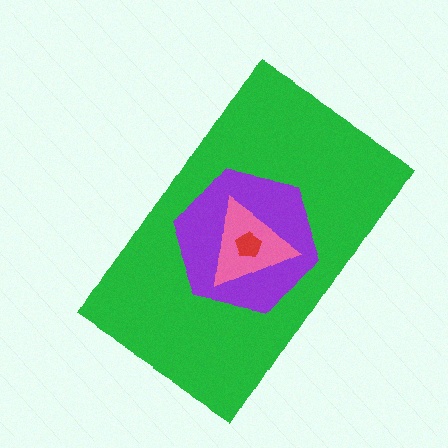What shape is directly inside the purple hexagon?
The pink triangle.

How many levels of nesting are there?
4.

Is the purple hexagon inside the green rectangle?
Yes.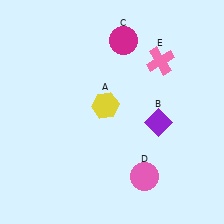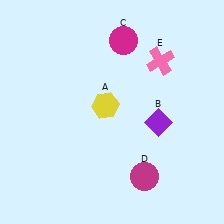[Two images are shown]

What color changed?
The circle (D) changed from pink in Image 1 to magenta in Image 2.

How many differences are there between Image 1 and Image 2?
There is 1 difference between the two images.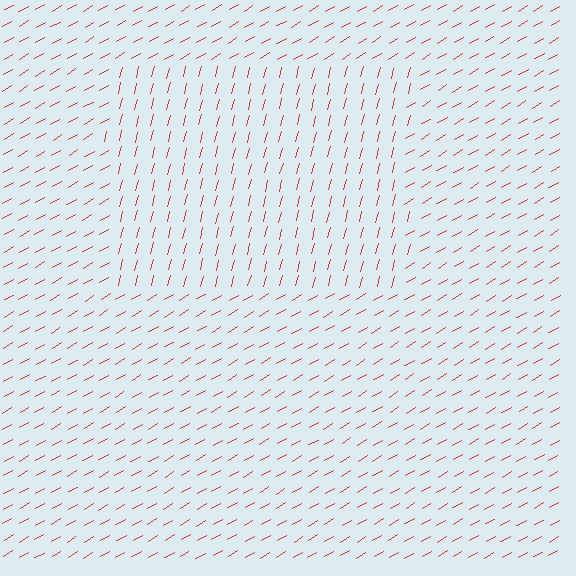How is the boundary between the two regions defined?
The boundary is defined purely by a change in line orientation (approximately 45 degrees difference). All lines are the same color and thickness.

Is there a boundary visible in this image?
Yes, there is a texture boundary formed by a change in line orientation.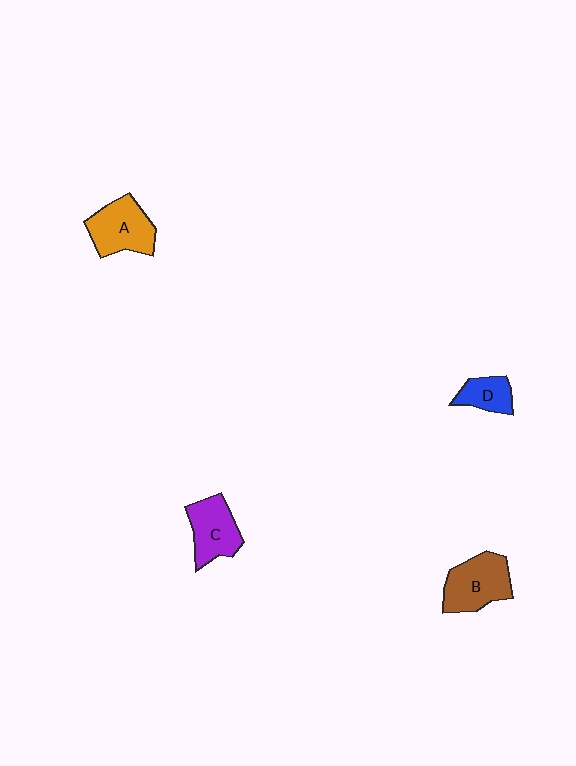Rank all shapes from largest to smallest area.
From largest to smallest: B (brown), A (orange), C (purple), D (blue).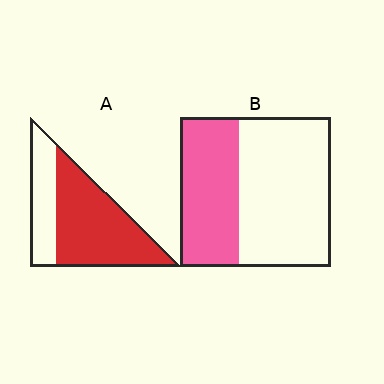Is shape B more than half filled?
No.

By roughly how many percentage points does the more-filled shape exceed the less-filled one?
By roughly 30 percentage points (A over B).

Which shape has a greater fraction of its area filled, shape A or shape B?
Shape A.